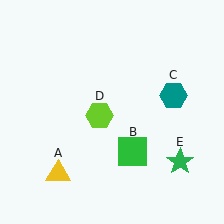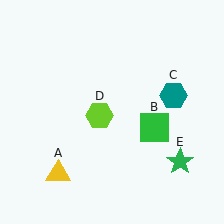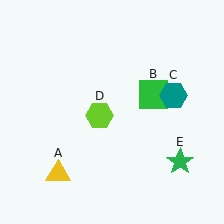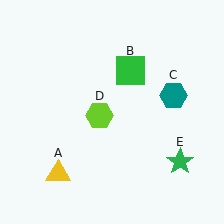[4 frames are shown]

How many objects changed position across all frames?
1 object changed position: green square (object B).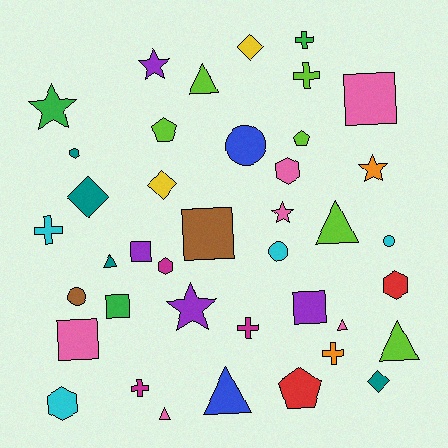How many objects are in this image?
There are 40 objects.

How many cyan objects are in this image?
There are 4 cyan objects.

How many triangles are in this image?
There are 7 triangles.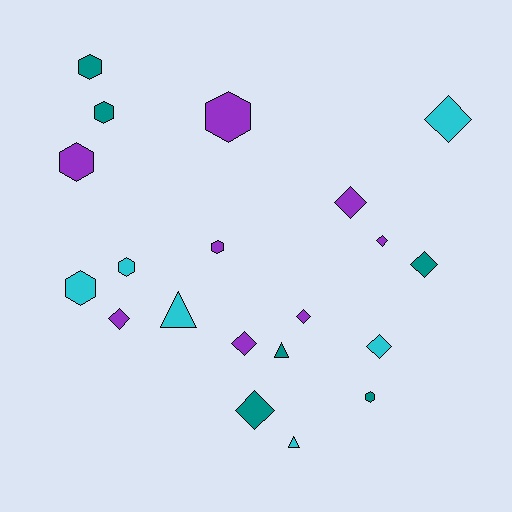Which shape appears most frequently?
Diamond, with 9 objects.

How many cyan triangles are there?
There are 2 cyan triangles.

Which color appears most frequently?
Purple, with 8 objects.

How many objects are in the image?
There are 20 objects.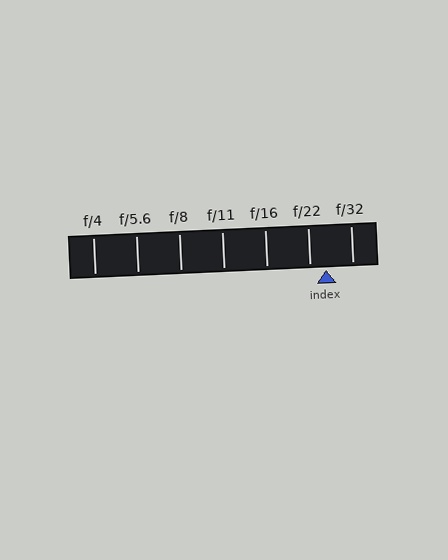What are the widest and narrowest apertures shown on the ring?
The widest aperture shown is f/4 and the narrowest is f/32.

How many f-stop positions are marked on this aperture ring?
There are 7 f-stop positions marked.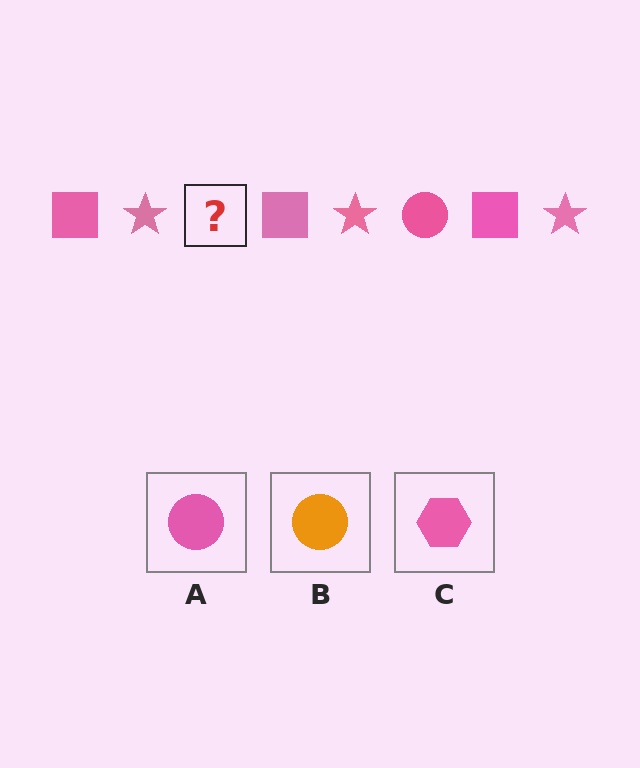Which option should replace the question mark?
Option A.